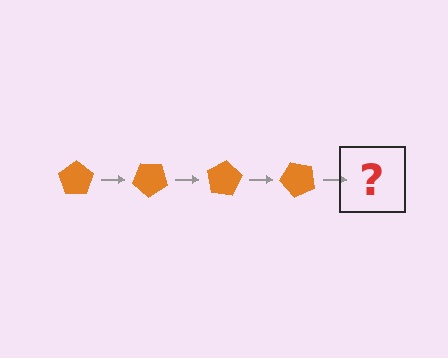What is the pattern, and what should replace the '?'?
The pattern is that the pentagon rotates 40 degrees each step. The '?' should be an orange pentagon rotated 160 degrees.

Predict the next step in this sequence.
The next step is an orange pentagon rotated 160 degrees.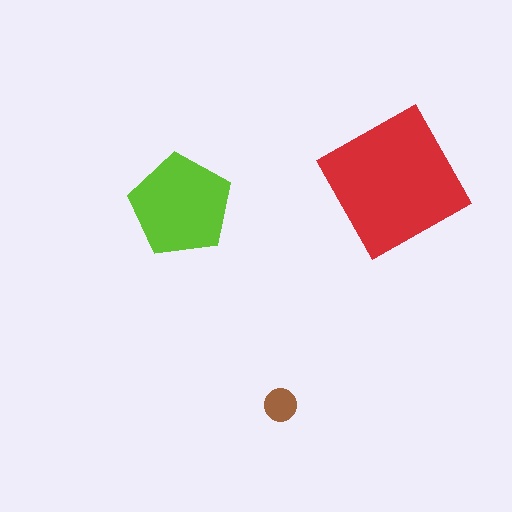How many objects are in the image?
There are 3 objects in the image.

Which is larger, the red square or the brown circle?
The red square.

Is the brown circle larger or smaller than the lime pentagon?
Smaller.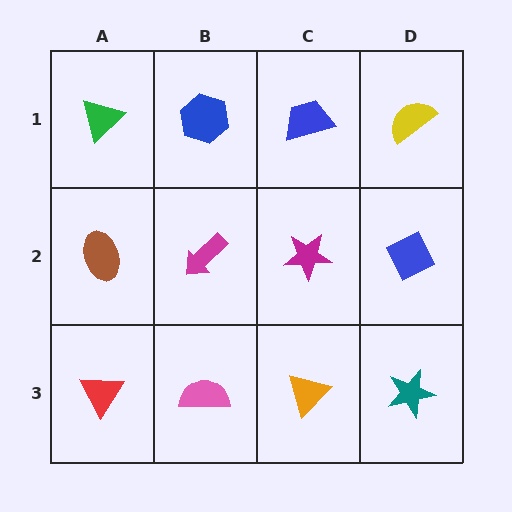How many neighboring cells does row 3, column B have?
3.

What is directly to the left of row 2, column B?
A brown ellipse.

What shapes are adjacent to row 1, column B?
A magenta arrow (row 2, column B), a green triangle (row 1, column A), a blue trapezoid (row 1, column C).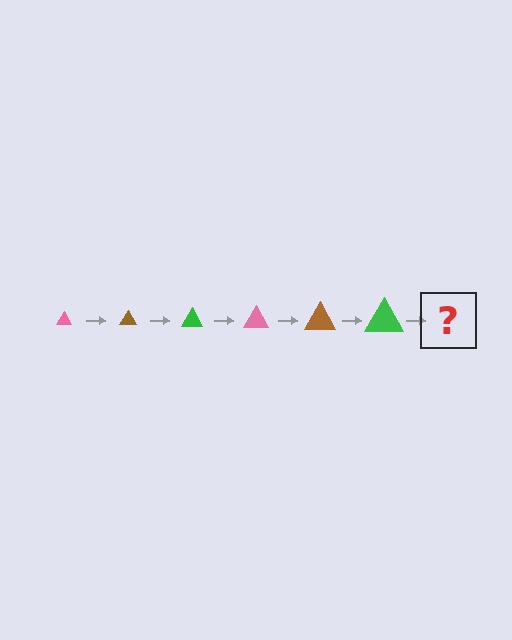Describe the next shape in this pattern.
It should be a pink triangle, larger than the previous one.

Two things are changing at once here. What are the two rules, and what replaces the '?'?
The two rules are that the triangle grows larger each step and the color cycles through pink, brown, and green. The '?' should be a pink triangle, larger than the previous one.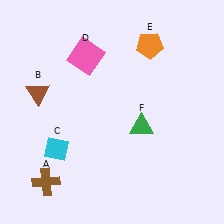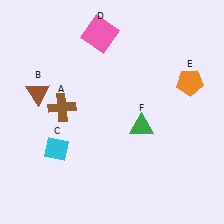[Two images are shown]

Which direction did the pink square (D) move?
The pink square (D) moved up.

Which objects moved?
The objects that moved are: the brown cross (A), the pink square (D), the orange pentagon (E).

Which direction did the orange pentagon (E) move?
The orange pentagon (E) moved right.